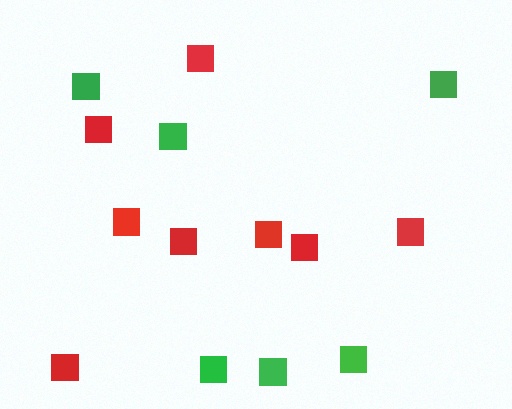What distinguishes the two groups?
There are 2 groups: one group of red squares (8) and one group of green squares (6).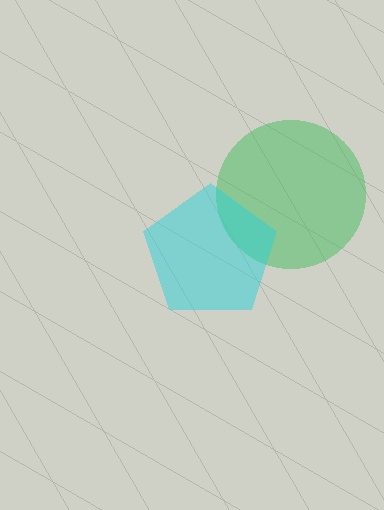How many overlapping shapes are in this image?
There are 2 overlapping shapes in the image.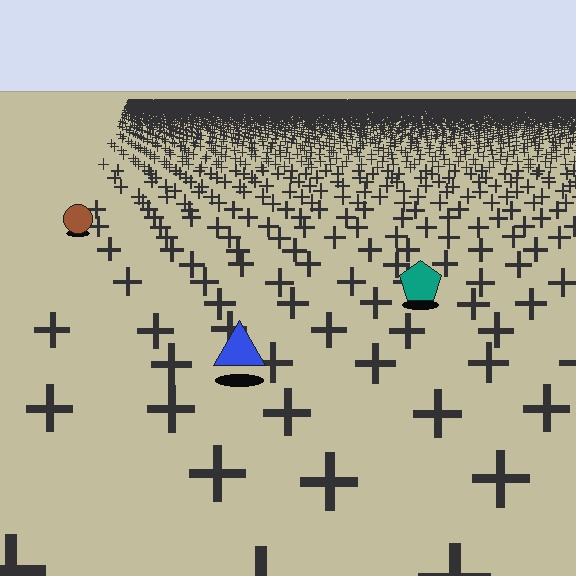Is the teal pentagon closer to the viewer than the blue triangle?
No. The blue triangle is closer — you can tell from the texture gradient: the ground texture is coarser near it.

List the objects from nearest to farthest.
From nearest to farthest: the blue triangle, the teal pentagon, the brown circle.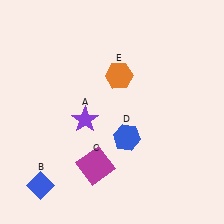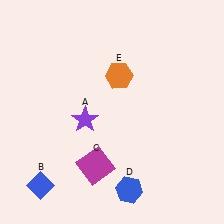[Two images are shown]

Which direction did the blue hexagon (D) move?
The blue hexagon (D) moved down.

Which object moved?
The blue hexagon (D) moved down.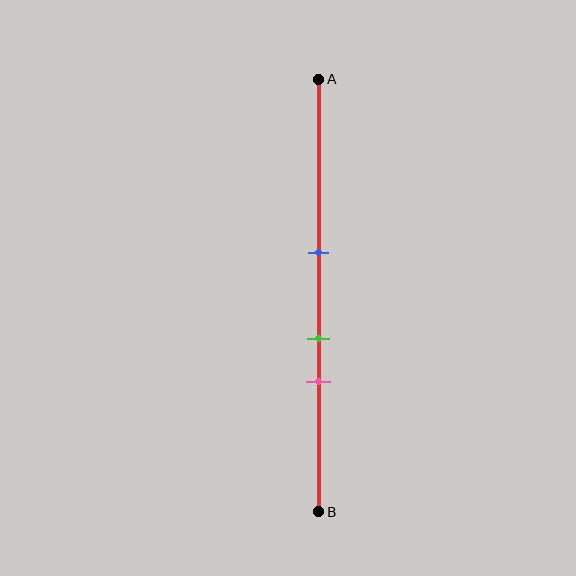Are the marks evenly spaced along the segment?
Yes, the marks are approximately evenly spaced.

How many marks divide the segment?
There are 3 marks dividing the segment.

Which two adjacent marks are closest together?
The green and pink marks are the closest adjacent pair.